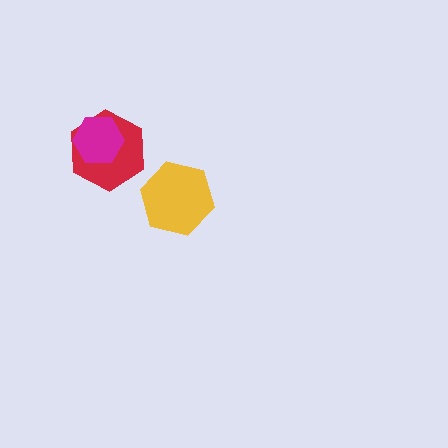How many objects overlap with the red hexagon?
1 object overlaps with the red hexagon.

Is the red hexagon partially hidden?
Yes, it is partially covered by another shape.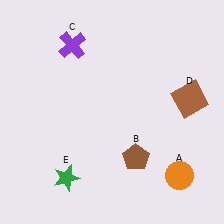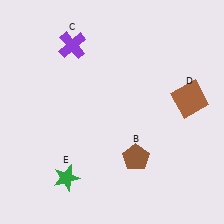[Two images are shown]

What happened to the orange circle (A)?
The orange circle (A) was removed in Image 2. It was in the bottom-right area of Image 1.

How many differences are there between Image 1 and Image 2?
There is 1 difference between the two images.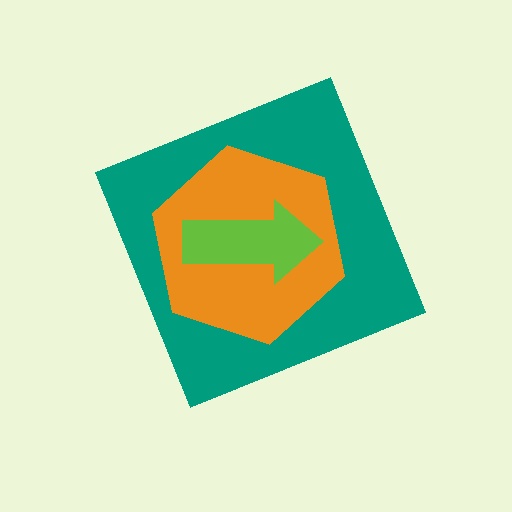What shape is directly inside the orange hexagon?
The lime arrow.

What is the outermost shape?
The teal diamond.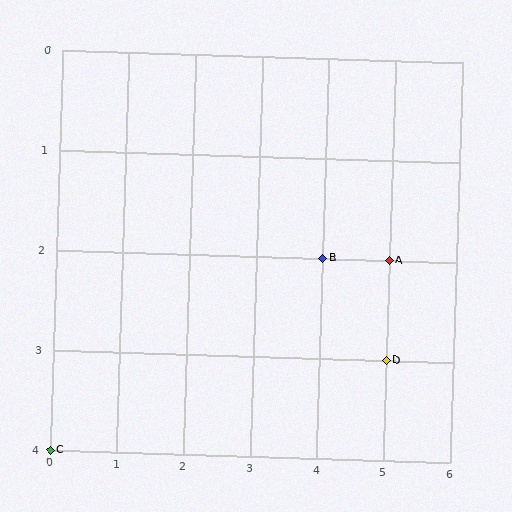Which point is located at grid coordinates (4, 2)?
Point B is at (4, 2).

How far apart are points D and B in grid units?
Points D and B are 1 column and 1 row apart (about 1.4 grid units diagonally).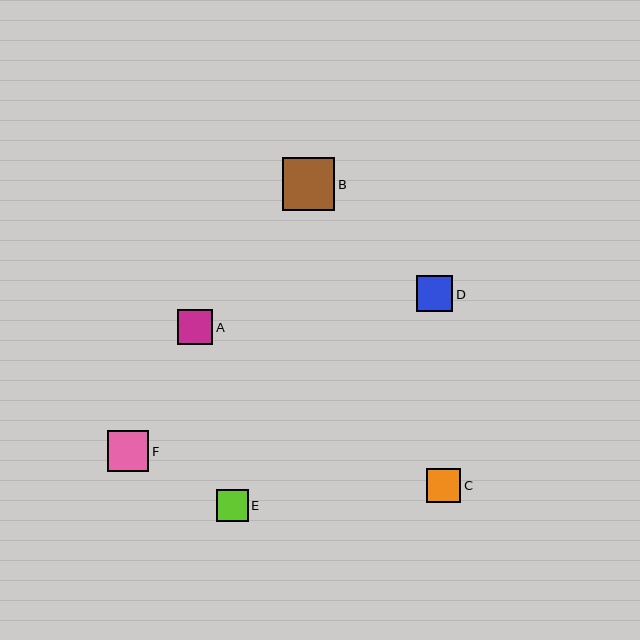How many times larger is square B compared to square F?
Square B is approximately 1.3 times the size of square F.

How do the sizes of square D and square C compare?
Square D and square C are approximately the same size.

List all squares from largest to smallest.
From largest to smallest: B, F, D, A, C, E.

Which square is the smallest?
Square E is the smallest with a size of approximately 31 pixels.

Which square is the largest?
Square B is the largest with a size of approximately 53 pixels.